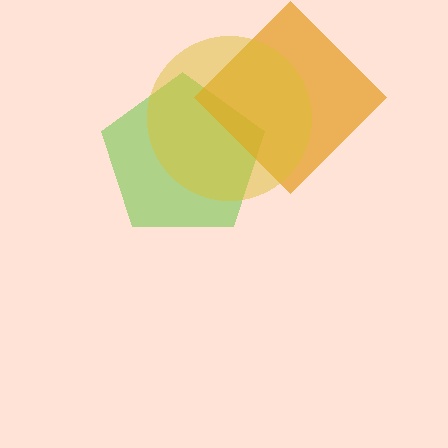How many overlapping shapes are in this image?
There are 3 overlapping shapes in the image.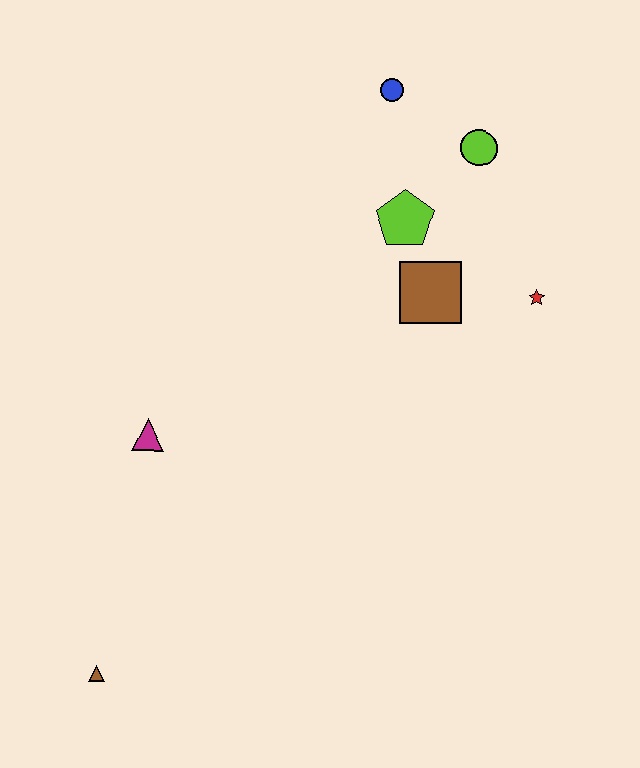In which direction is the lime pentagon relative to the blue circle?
The lime pentagon is below the blue circle.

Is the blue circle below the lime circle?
No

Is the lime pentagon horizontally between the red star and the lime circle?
No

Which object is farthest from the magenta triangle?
The lime circle is farthest from the magenta triangle.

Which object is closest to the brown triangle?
The magenta triangle is closest to the brown triangle.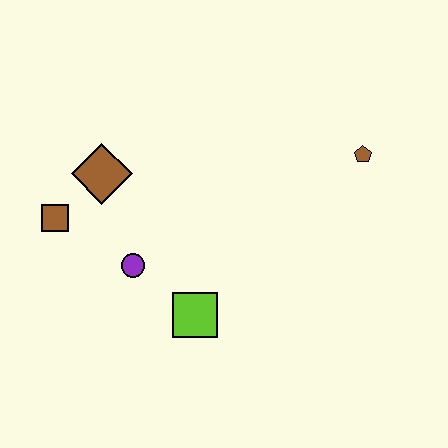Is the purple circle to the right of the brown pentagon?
No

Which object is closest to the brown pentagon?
The lime square is closest to the brown pentagon.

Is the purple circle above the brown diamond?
No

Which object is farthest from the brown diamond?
The brown pentagon is farthest from the brown diamond.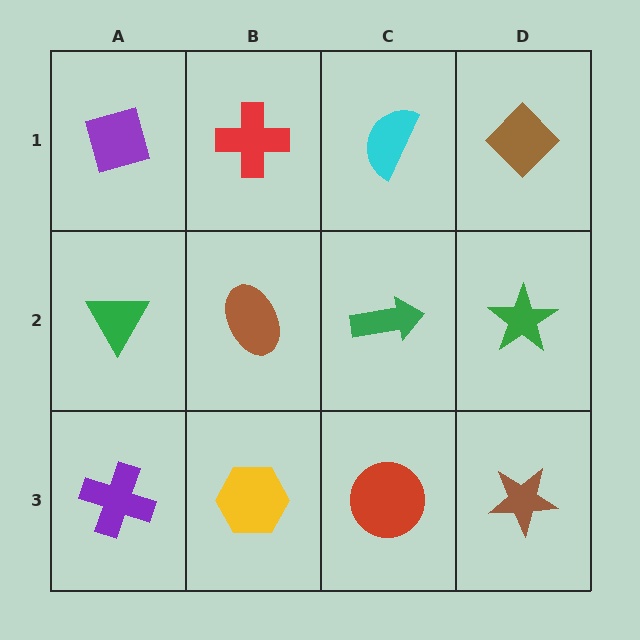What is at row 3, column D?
A brown star.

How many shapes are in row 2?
4 shapes.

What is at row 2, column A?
A green triangle.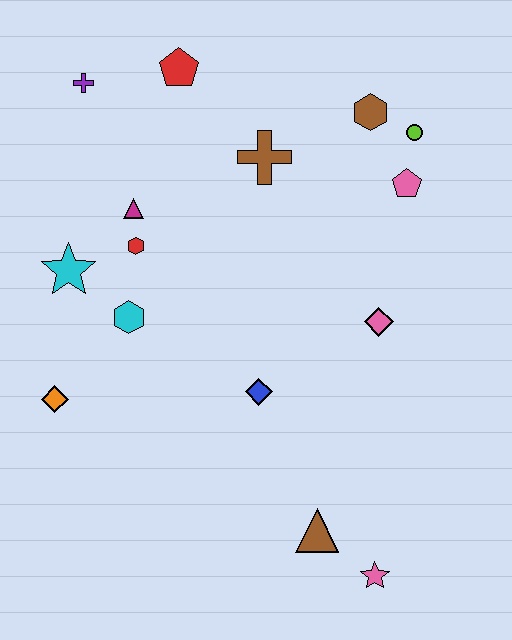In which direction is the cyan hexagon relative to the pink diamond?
The cyan hexagon is to the left of the pink diamond.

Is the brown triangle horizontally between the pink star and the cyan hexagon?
Yes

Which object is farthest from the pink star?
The purple cross is farthest from the pink star.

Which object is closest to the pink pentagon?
The lime circle is closest to the pink pentagon.